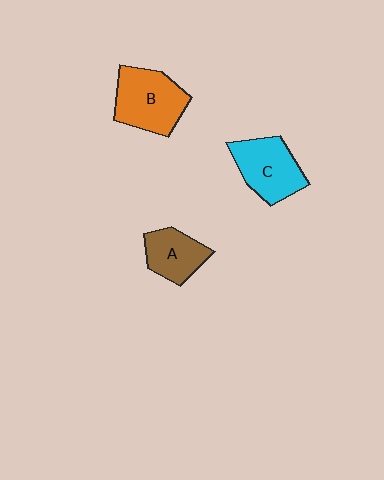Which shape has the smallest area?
Shape A (brown).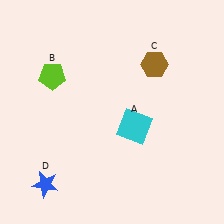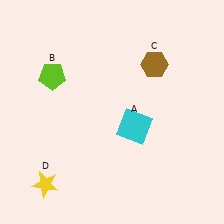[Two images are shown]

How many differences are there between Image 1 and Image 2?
There is 1 difference between the two images.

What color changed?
The star (D) changed from blue in Image 1 to yellow in Image 2.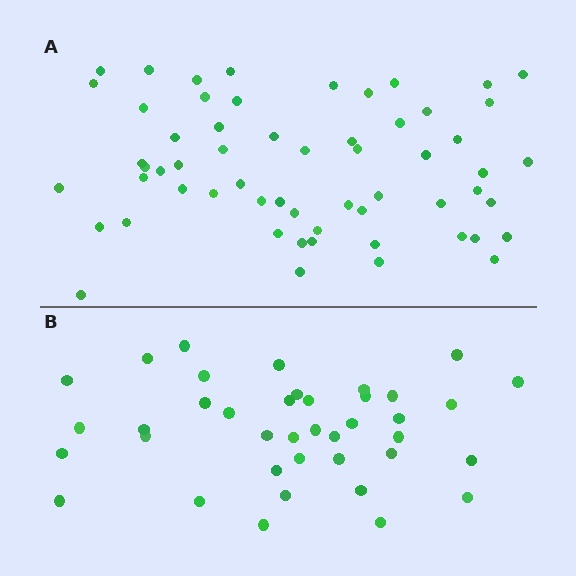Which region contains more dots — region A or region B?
Region A (the top region) has more dots.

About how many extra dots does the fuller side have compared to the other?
Region A has approximately 20 more dots than region B.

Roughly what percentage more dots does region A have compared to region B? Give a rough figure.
About 50% more.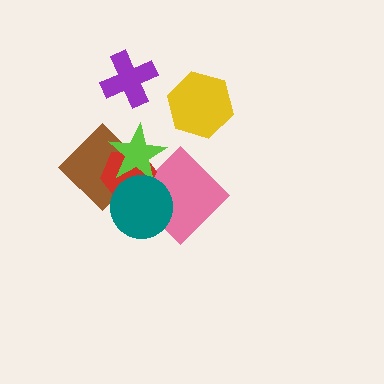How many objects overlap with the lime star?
4 objects overlap with the lime star.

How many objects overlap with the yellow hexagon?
0 objects overlap with the yellow hexagon.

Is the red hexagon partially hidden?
Yes, it is partially covered by another shape.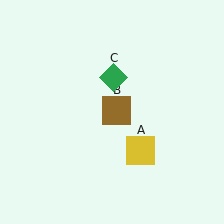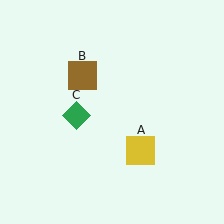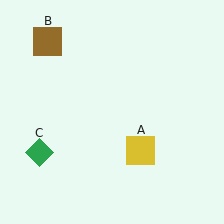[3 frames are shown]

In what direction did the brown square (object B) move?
The brown square (object B) moved up and to the left.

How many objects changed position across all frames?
2 objects changed position: brown square (object B), green diamond (object C).